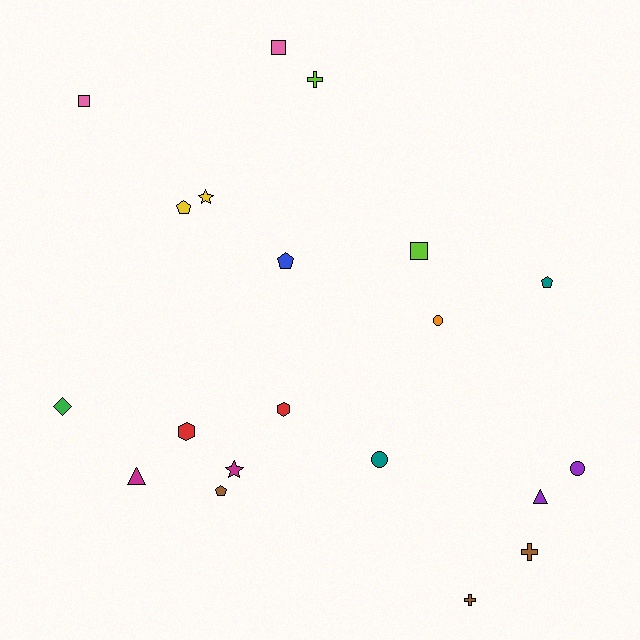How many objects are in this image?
There are 20 objects.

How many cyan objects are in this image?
There are no cyan objects.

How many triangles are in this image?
There are 2 triangles.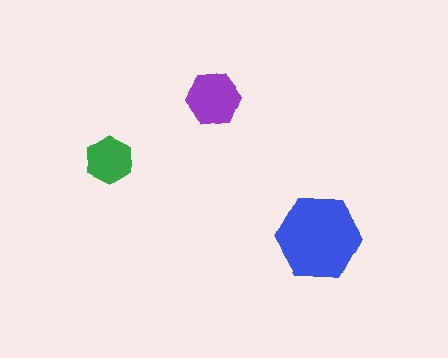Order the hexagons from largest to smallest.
the blue one, the purple one, the green one.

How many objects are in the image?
There are 3 objects in the image.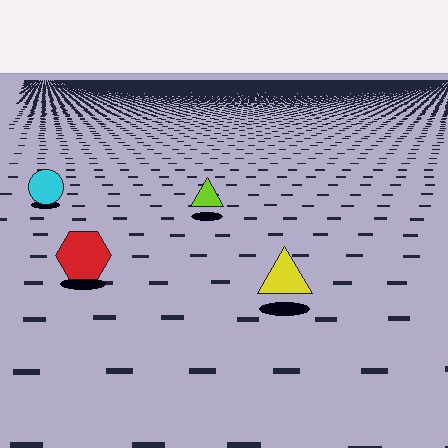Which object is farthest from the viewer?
The cyan circle is farthest from the viewer. It appears smaller and the ground texture around it is denser.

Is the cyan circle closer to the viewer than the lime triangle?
No. The lime triangle is closer — you can tell from the texture gradient: the ground texture is coarser near it.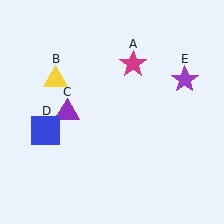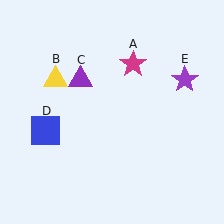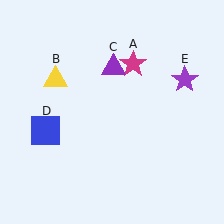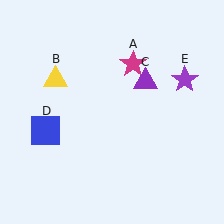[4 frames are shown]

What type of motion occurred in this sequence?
The purple triangle (object C) rotated clockwise around the center of the scene.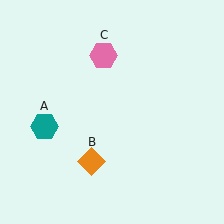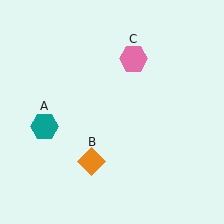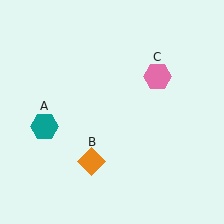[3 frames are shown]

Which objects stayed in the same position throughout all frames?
Teal hexagon (object A) and orange diamond (object B) remained stationary.